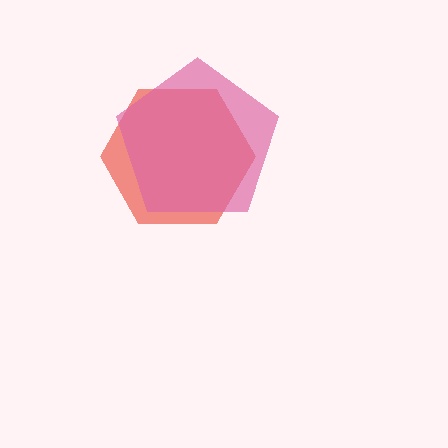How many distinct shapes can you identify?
There are 2 distinct shapes: a red hexagon, a pink pentagon.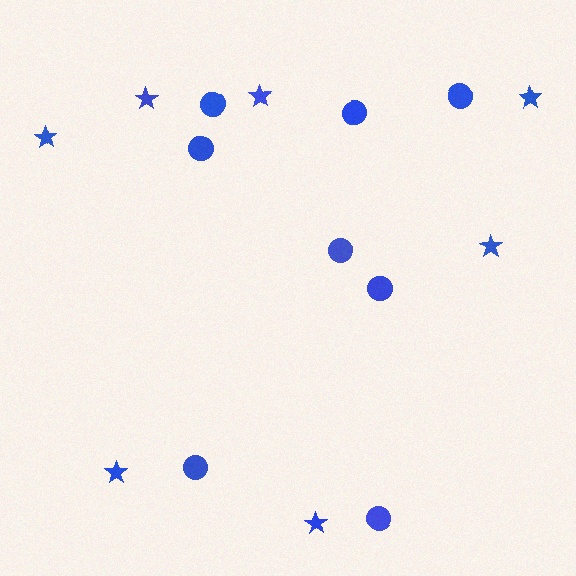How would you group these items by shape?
There are 2 groups: one group of circles (8) and one group of stars (7).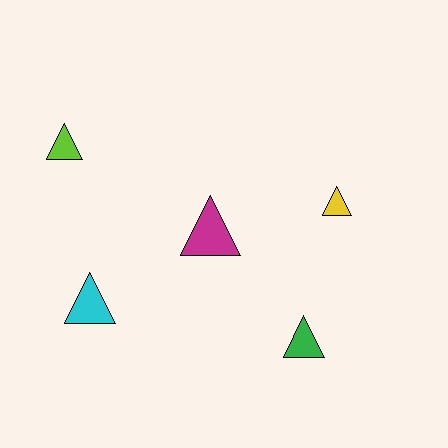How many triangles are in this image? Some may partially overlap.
There are 5 triangles.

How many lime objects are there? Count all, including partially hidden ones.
There is 1 lime object.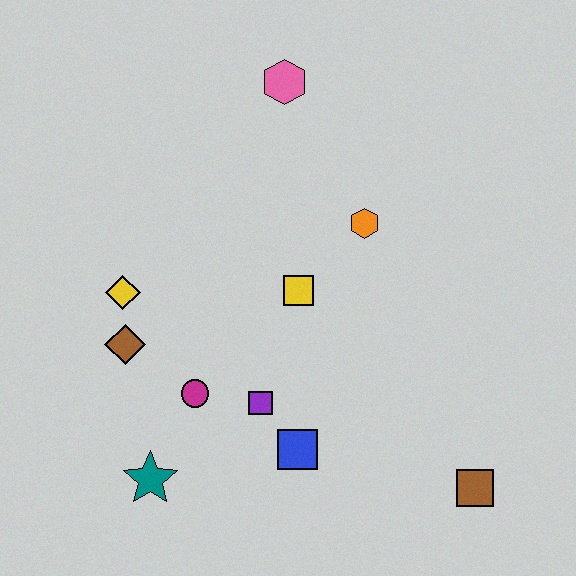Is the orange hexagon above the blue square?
Yes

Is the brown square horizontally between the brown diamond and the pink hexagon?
No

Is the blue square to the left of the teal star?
No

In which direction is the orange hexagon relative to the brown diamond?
The orange hexagon is to the right of the brown diamond.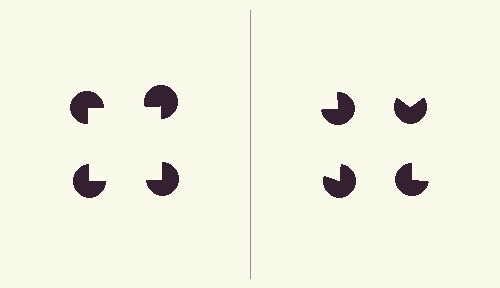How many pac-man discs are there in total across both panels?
8 — 4 on each side.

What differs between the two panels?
The pac-man discs are positioned identically on both sides; only the wedge orientations differ. On the left they align to a square; on the right they are misaligned.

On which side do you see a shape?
An illusory square appears on the left side. On the right side the wedge cuts are rotated, so no coherent shape forms.